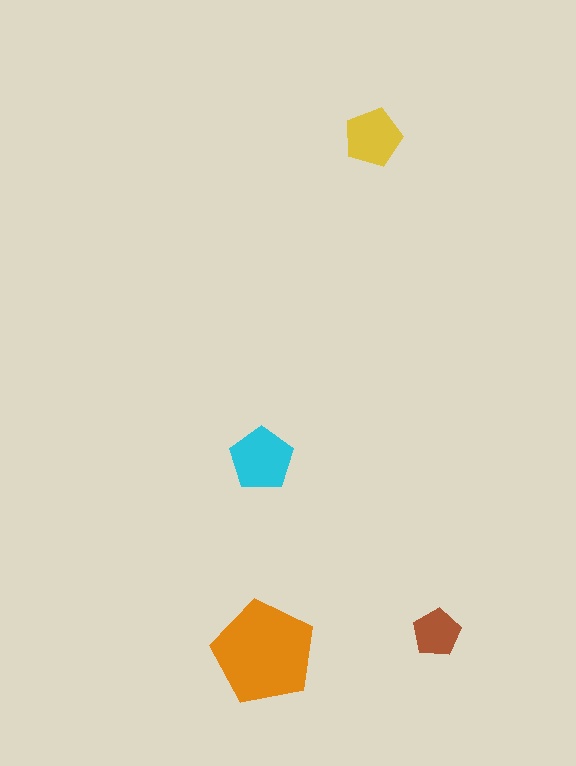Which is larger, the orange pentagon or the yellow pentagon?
The orange one.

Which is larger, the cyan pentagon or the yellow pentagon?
The cyan one.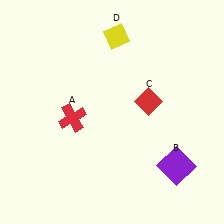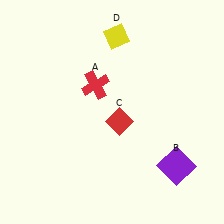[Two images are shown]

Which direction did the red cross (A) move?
The red cross (A) moved up.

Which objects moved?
The objects that moved are: the red cross (A), the red diamond (C).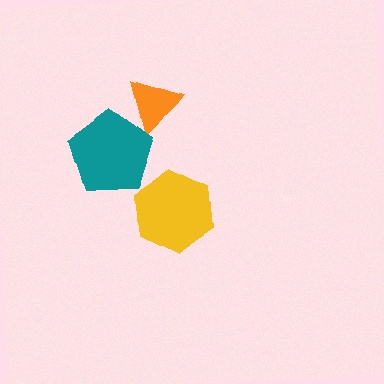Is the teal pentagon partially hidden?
No, no other shape covers it.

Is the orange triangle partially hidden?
Yes, it is partially covered by another shape.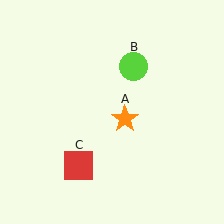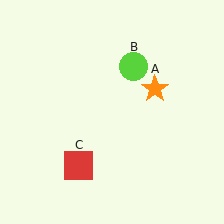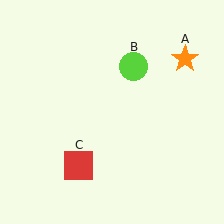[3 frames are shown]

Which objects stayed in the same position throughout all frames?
Lime circle (object B) and red square (object C) remained stationary.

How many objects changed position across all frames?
1 object changed position: orange star (object A).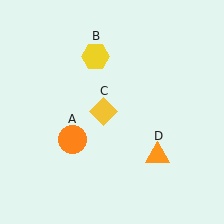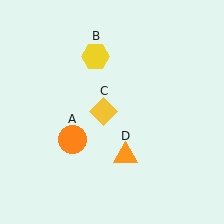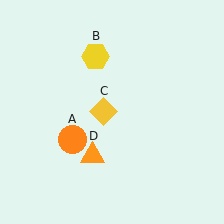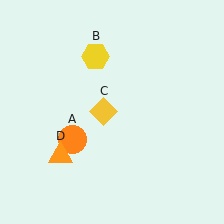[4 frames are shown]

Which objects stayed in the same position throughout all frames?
Orange circle (object A) and yellow hexagon (object B) and yellow diamond (object C) remained stationary.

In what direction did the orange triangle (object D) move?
The orange triangle (object D) moved left.